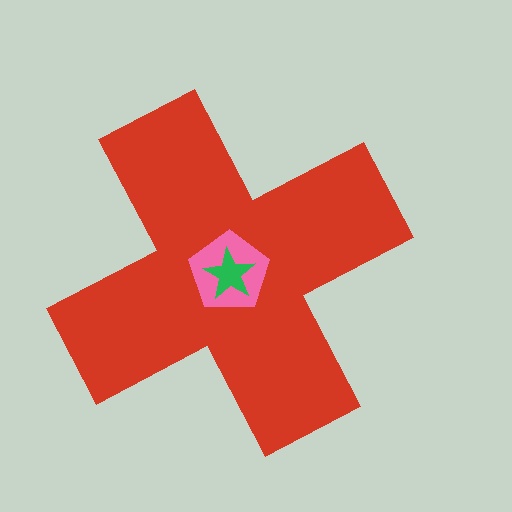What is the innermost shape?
The green star.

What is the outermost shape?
The red cross.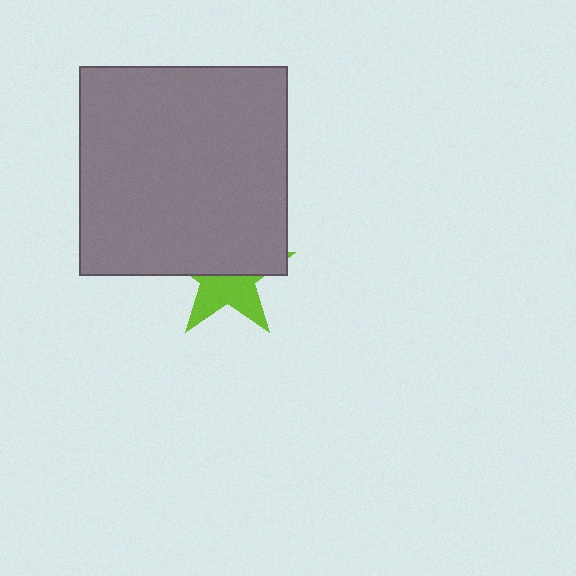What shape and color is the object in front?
The object in front is a gray square.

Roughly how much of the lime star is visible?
A small part of it is visible (roughly 45%).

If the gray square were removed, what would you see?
You would see the complete lime star.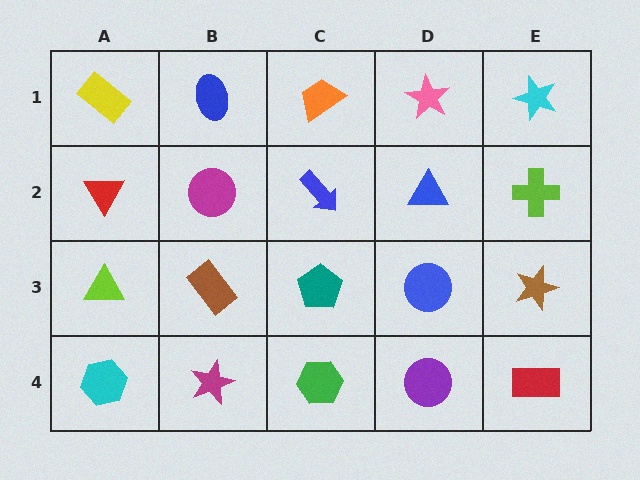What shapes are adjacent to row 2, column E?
A cyan star (row 1, column E), a brown star (row 3, column E), a blue triangle (row 2, column D).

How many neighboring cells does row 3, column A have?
3.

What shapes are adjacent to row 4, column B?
A brown rectangle (row 3, column B), a cyan hexagon (row 4, column A), a green hexagon (row 4, column C).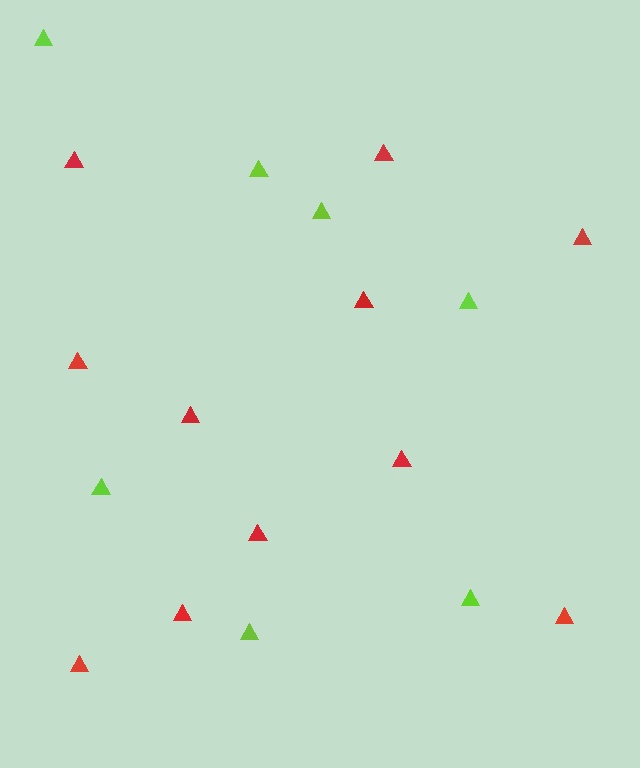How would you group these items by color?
There are 2 groups: one group of red triangles (11) and one group of lime triangles (7).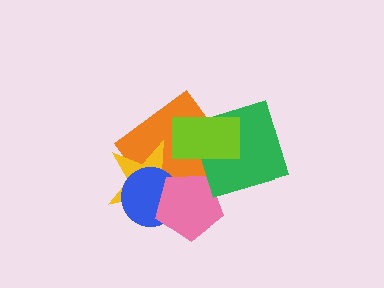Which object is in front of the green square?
The lime rectangle is in front of the green square.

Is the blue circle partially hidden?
Yes, it is partially covered by another shape.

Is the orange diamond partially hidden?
Yes, it is partially covered by another shape.